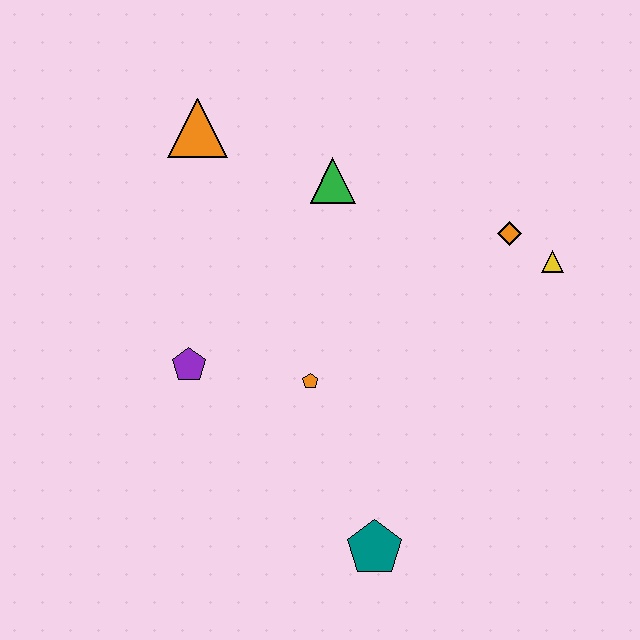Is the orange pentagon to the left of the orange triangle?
No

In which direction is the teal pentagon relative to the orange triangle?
The teal pentagon is below the orange triangle.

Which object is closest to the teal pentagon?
The orange pentagon is closest to the teal pentagon.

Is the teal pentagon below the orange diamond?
Yes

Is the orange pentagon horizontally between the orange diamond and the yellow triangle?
No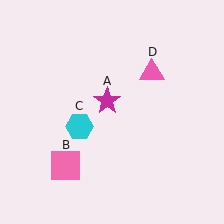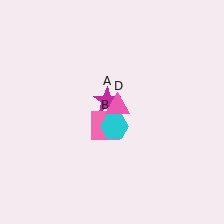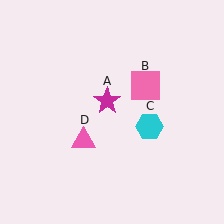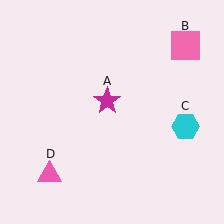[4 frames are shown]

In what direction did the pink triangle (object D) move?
The pink triangle (object D) moved down and to the left.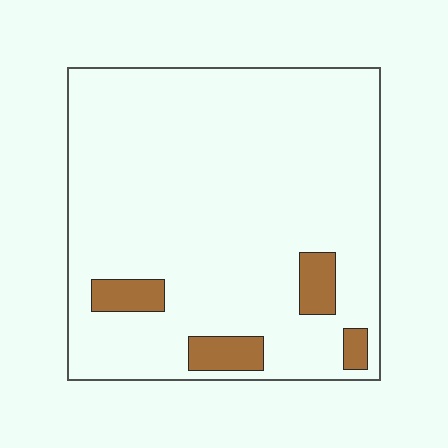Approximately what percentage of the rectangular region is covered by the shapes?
Approximately 10%.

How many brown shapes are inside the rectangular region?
4.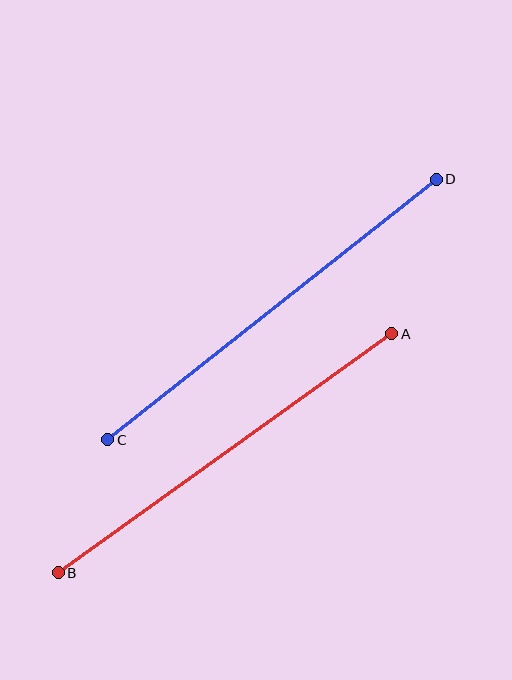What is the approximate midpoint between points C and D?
The midpoint is at approximately (272, 309) pixels.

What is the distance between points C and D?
The distance is approximately 419 pixels.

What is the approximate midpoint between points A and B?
The midpoint is at approximately (225, 453) pixels.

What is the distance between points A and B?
The distance is approximately 410 pixels.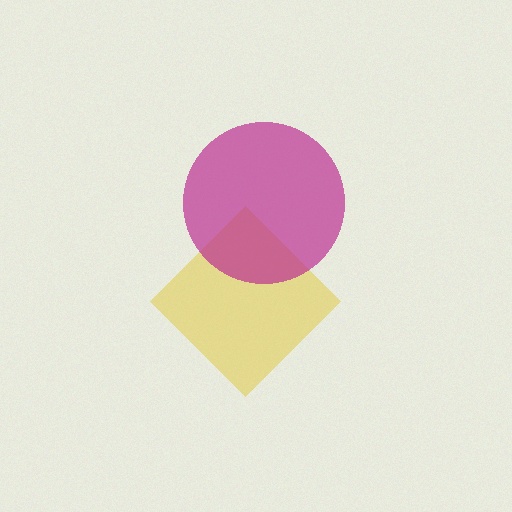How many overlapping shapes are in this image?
There are 2 overlapping shapes in the image.